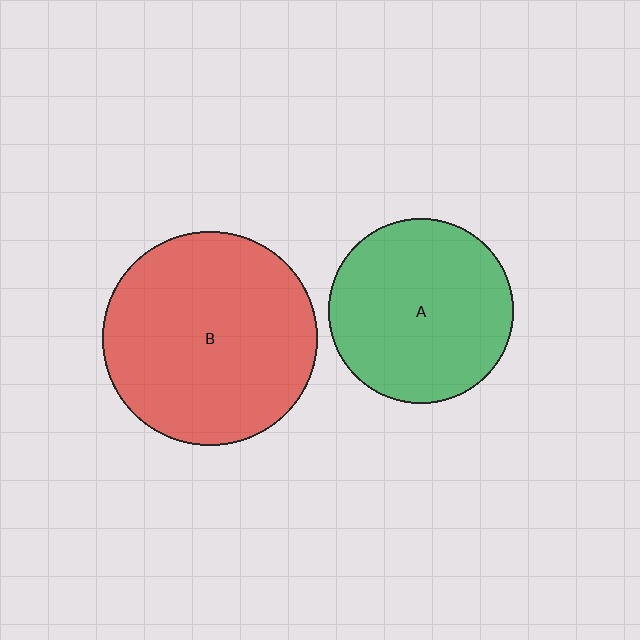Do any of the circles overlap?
No, none of the circles overlap.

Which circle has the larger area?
Circle B (red).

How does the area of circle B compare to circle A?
Approximately 1.3 times.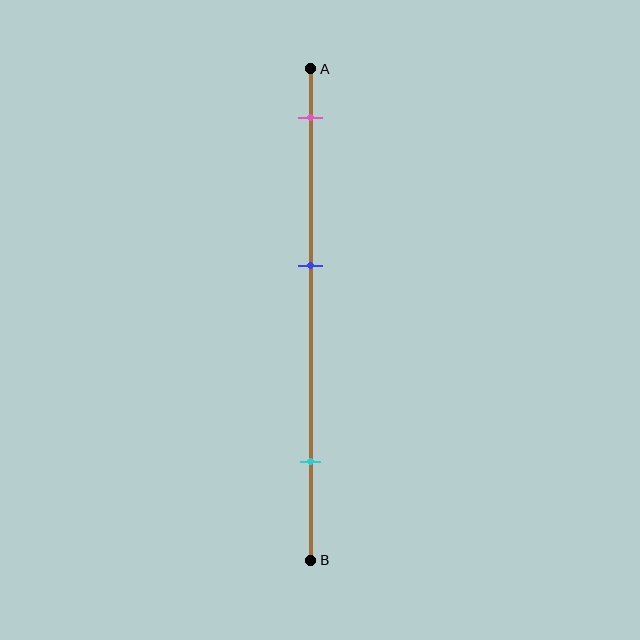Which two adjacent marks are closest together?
The pink and blue marks are the closest adjacent pair.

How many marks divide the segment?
There are 3 marks dividing the segment.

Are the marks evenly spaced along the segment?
Yes, the marks are approximately evenly spaced.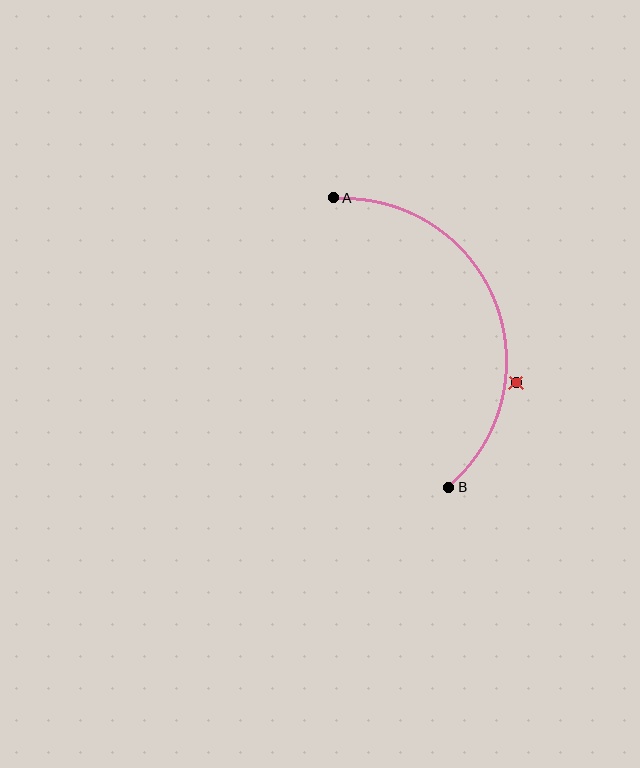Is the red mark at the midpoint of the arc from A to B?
No — the red mark does not lie on the arc at all. It sits slightly outside the curve.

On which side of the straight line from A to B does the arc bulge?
The arc bulges to the right of the straight line connecting A and B.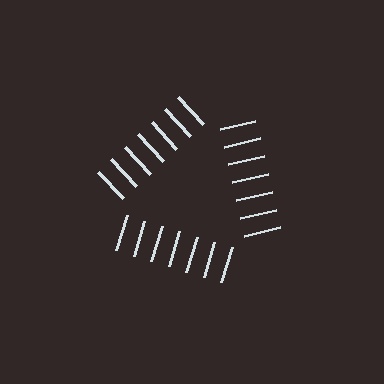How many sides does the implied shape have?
3 sides — the line-ends trace a triangle.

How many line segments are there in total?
21 — 7 along each of the 3 edges.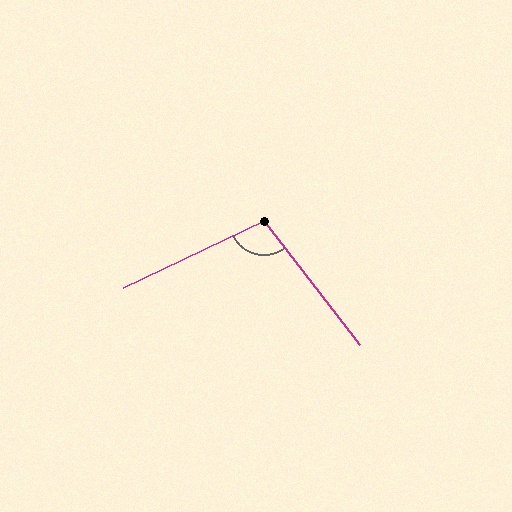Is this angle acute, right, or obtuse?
It is obtuse.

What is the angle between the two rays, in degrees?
Approximately 102 degrees.